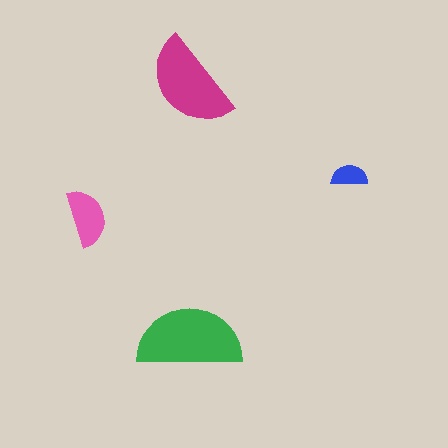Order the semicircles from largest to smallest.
the green one, the magenta one, the pink one, the blue one.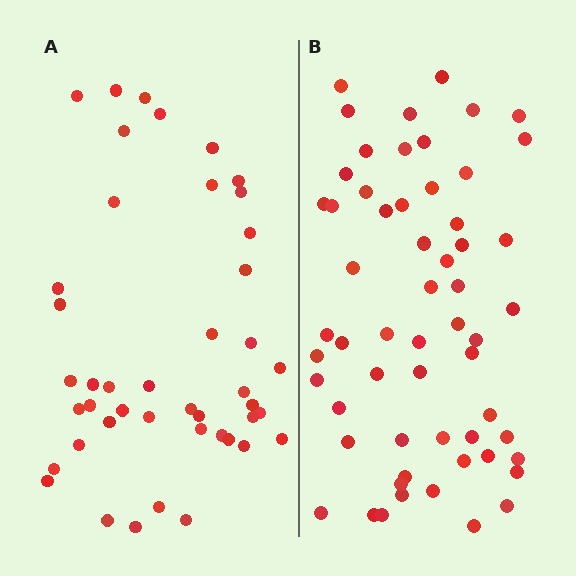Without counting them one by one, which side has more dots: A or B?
Region B (the right region) has more dots.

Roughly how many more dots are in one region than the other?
Region B has approximately 15 more dots than region A.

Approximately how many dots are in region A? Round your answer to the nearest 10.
About 40 dots. (The exact count is 44, which rounds to 40.)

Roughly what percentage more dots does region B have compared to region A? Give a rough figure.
About 30% more.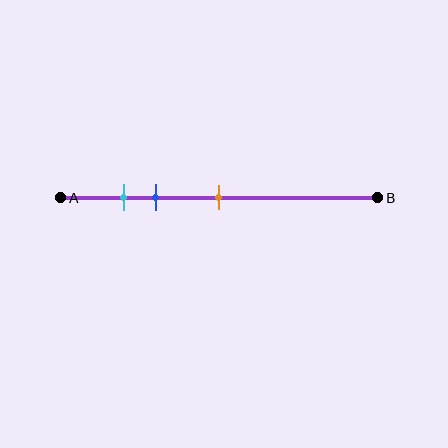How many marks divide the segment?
There are 3 marks dividing the segment.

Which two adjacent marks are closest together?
The cyan and blue marks are the closest adjacent pair.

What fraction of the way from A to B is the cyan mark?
The cyan mark is approximately 20% (0.2) of the way from A to B.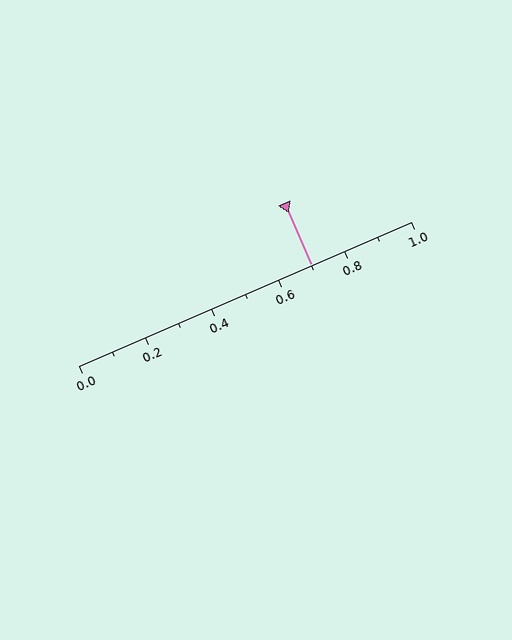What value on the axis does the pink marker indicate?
The marker indicates approximately 0.7.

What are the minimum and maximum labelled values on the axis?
The axis runs from 0.0 to 1.0.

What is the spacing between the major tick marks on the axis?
The major ticks are spaced 0.2 apart.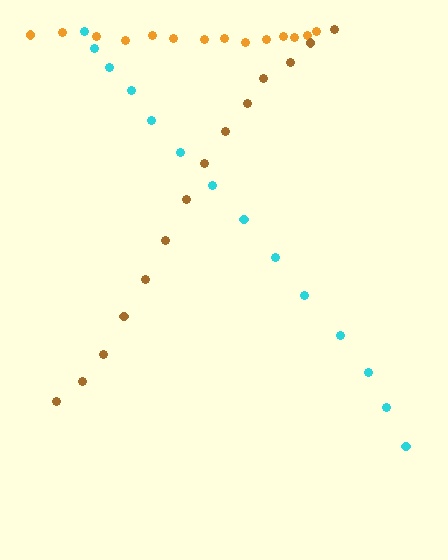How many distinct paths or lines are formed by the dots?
There are 3 distinct paths.